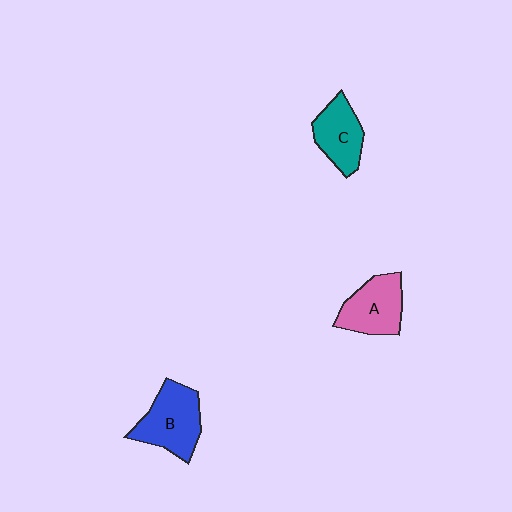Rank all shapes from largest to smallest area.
From largest to smallest: B (blue), A (pink), C (teal).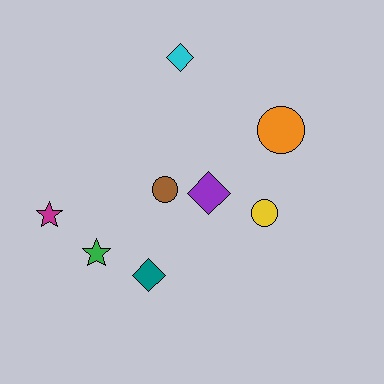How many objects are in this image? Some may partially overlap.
There are 8 objects.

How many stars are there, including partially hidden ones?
There are 2 stars.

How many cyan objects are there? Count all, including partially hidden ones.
There is 1 cyan object.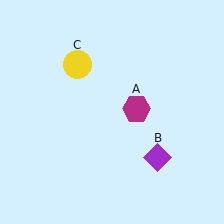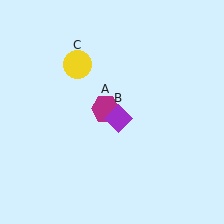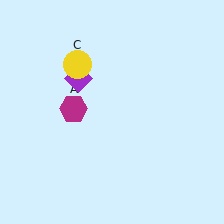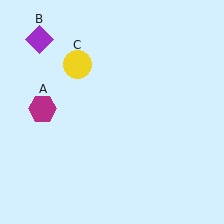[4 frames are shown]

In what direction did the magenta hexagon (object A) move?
The magenta hexagon (object A) moved left.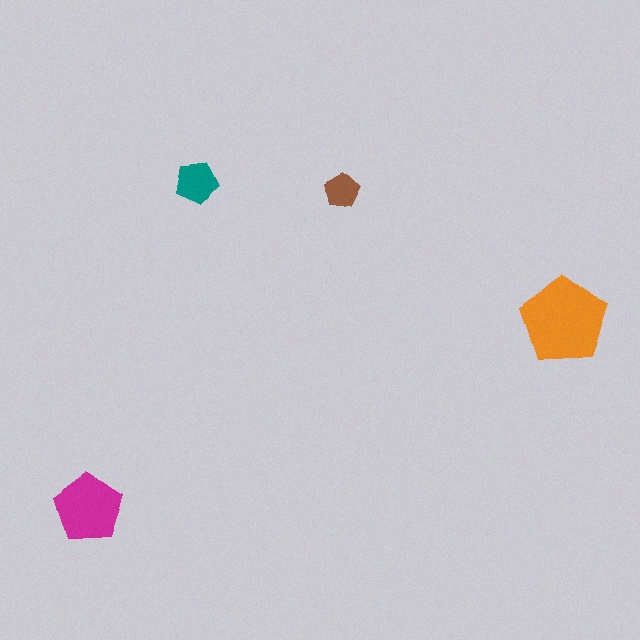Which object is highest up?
The teal pentagon is topmost.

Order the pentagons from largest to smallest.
the orange one, the magenta one, the teal one, the brown one.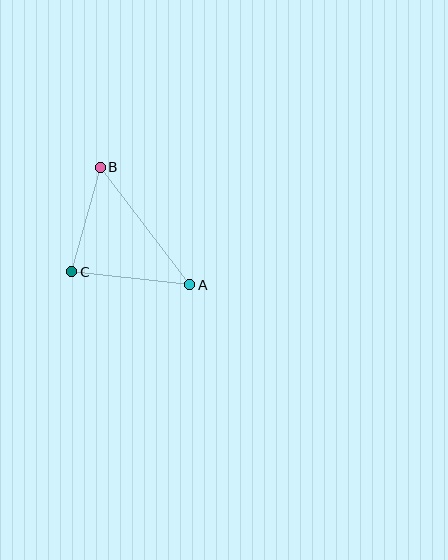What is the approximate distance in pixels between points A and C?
The distance between A and C is approximately 118 pixels.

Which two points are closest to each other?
Points B and C are closest to each other.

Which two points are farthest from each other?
Points A and B are farthest from each other.